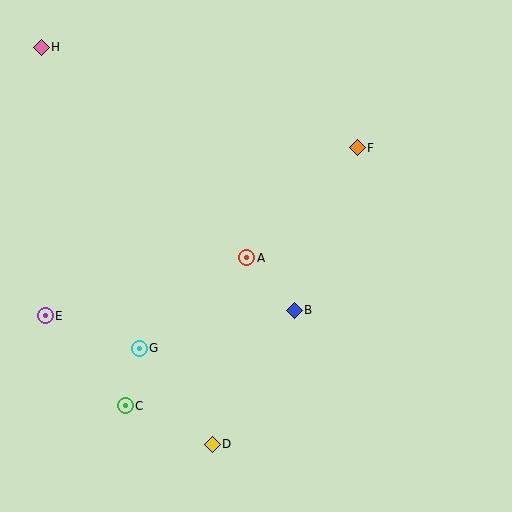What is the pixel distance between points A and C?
The distance between A and C is 191 pixels.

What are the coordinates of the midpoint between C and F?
The midpoint between C and F is at (241, 277).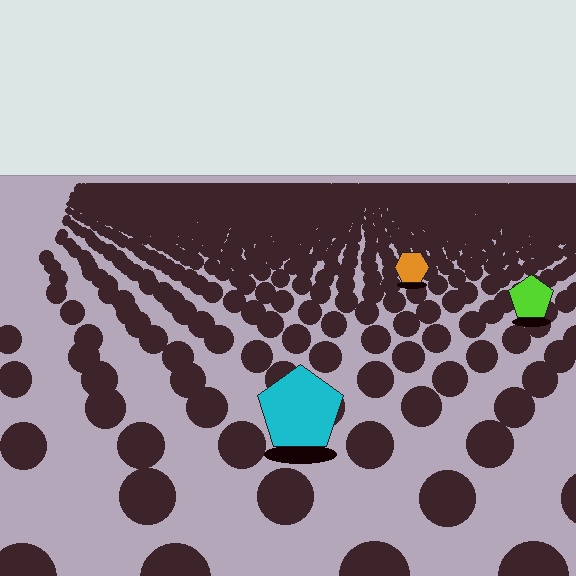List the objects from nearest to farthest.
From nearest to farthest: the cyan pentagon, the lime pentagon, the orange hexagon.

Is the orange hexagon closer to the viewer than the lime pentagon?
No. The lime pentagon is closer — you can tell from the texture gradient: the ground texture is coarser near it.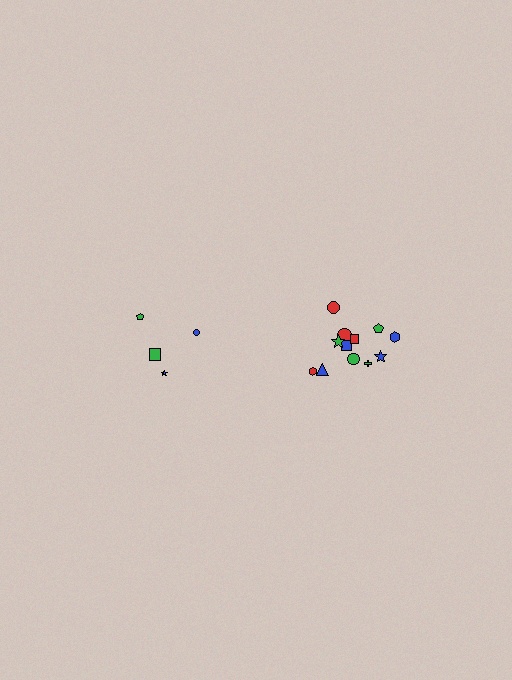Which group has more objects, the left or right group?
The right group.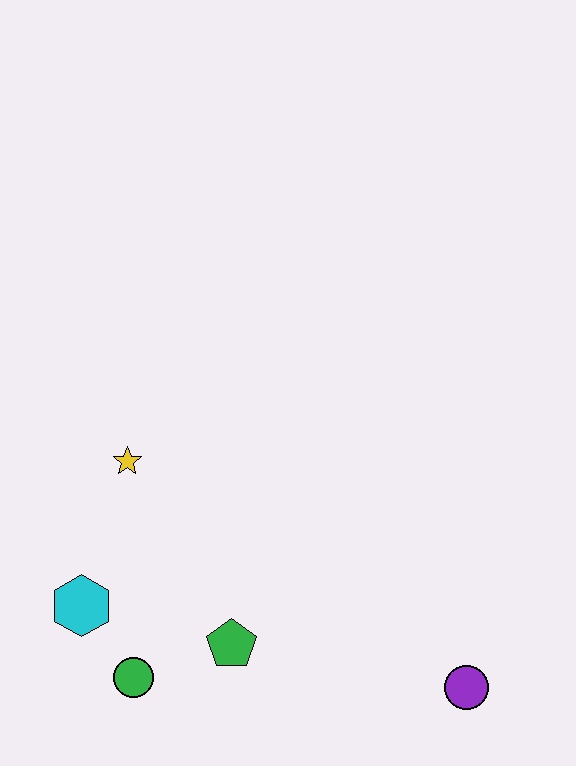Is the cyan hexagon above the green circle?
Yes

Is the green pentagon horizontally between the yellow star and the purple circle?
Yes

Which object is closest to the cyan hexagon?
The green circle is closest to the cyan hexagon.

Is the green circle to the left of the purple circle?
Yes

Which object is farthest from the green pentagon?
The purple circle is farthest from the green pentagon.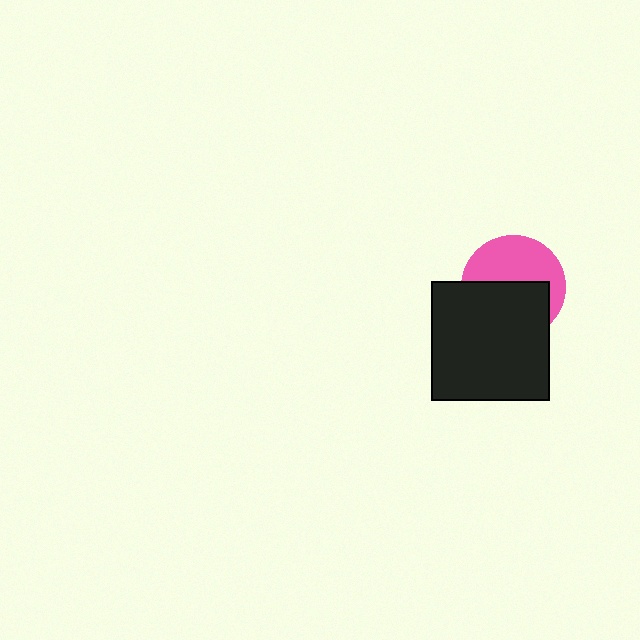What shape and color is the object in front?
The object in front is a black square.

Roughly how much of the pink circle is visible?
About half of it is visible (roughly 49%).